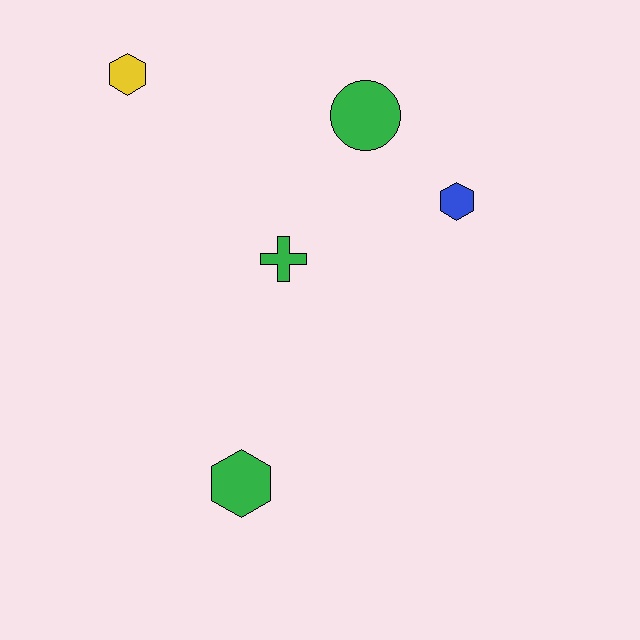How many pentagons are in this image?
There are no pentagons.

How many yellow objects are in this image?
There is 1 yellow object.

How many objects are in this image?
There are 5 objects.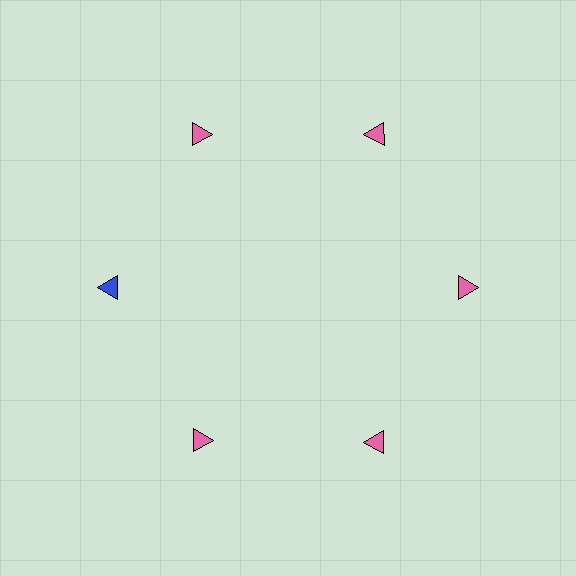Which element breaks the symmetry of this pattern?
The blue triangle at roughly the 9 o'clock position breaks the symmetry. All other shapes are pink triangles.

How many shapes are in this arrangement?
There are 6 shapes arranged in a ring pattern.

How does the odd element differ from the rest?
It has a different color: blue instead of pink.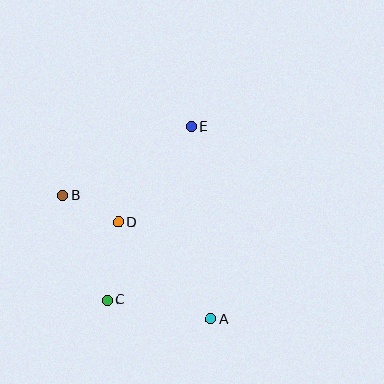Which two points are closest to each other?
Points B and D are closest to each other.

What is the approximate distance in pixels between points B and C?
The distance between B and C is approximately 114 pixels.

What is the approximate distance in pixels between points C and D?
The distance between C and D is approximately 79 pixels.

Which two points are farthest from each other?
Points A and E are farthest from each other.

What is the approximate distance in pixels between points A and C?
The distance between A and C is approximately 105 pixels.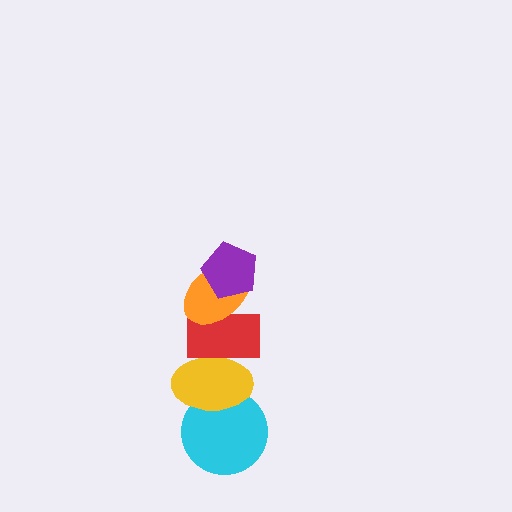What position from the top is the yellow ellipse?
The yellow ellipse is 4th from the top.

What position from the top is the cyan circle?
The cyan circle is 5th from the top.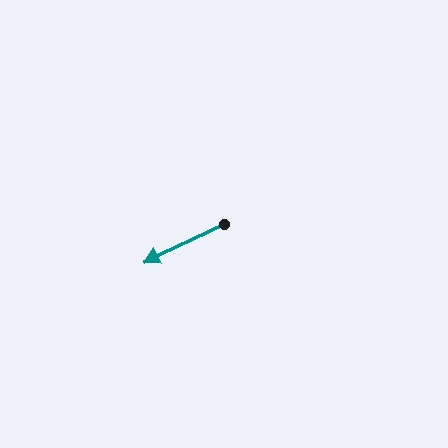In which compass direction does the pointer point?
Southwest.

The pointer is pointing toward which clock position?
Roughly 8 o'clock.